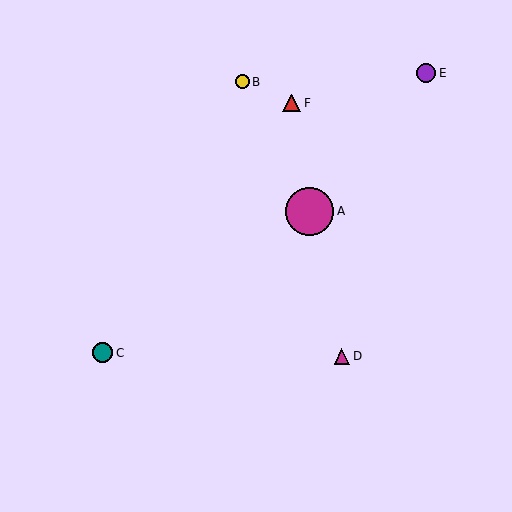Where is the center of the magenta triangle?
The center of the magenta triangle is at (342, 356).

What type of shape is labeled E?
Shape E is a purple circle.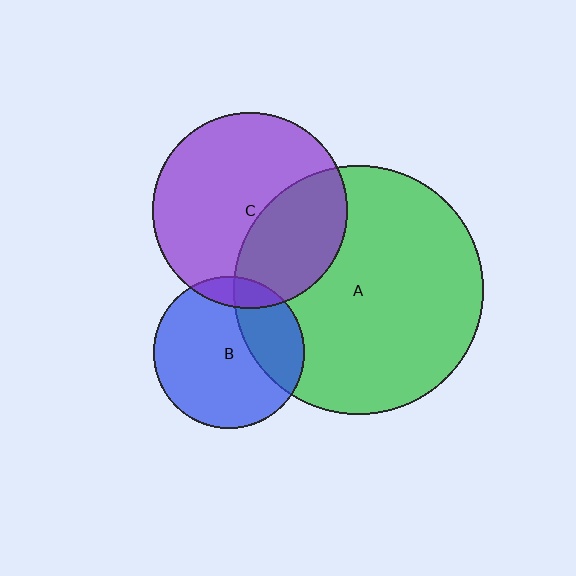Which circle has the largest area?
Circle A (green).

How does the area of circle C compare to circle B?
Approximately 1.7 times.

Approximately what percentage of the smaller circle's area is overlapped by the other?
Approximately 10%.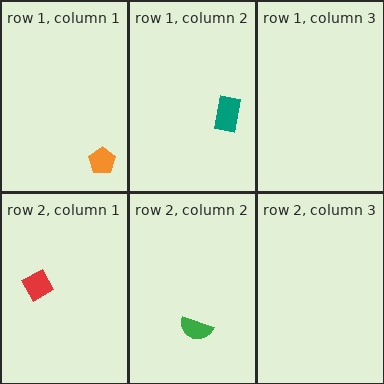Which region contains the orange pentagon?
The row 1, column 1 region.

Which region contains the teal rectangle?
The row 1, column 2 region.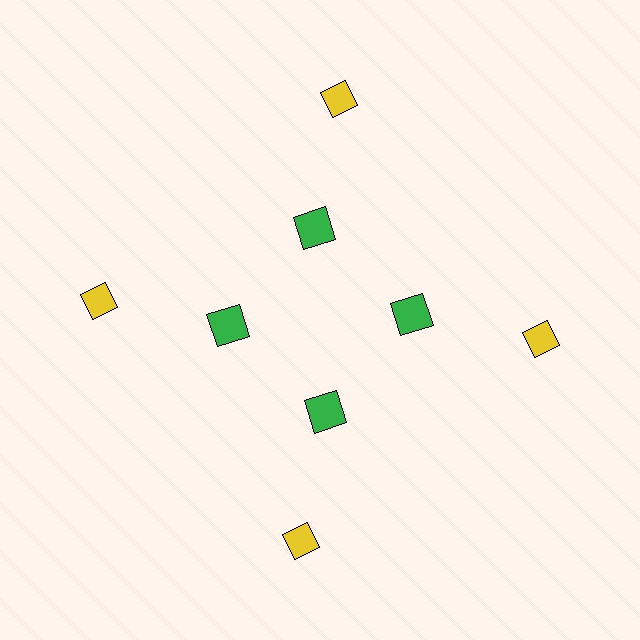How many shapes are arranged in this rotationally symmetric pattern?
There are 8 shapes, arranged in 4 groups of 2.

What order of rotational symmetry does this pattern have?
This pattern has 4-fold rotational symmetry.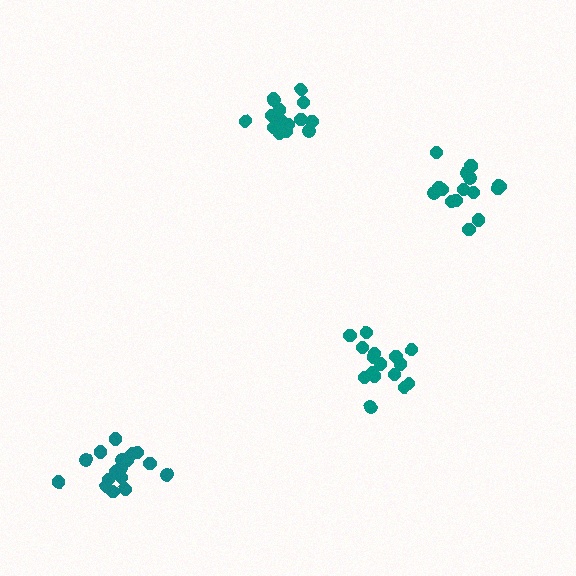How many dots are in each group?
Group 1: 15 dots, Group 2: 18 dots, Group 3: 17 dots, Group 4: 16 dots (66 total).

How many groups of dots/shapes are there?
There are 4 groups.